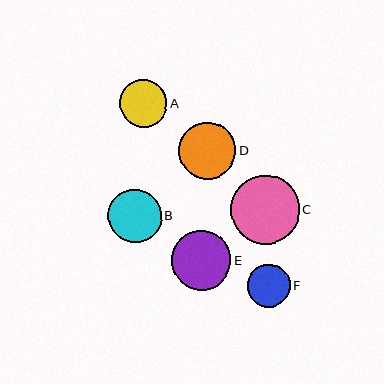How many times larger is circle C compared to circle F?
Circle C is approximately 1.6 times the size of circle F.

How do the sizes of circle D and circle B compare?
Circle D and circle B are approximately the same size.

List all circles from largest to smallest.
From largest to smallest: C, E, D, B, A, F.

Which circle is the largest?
Circle C is the largest with a size of approximately 69 pixels.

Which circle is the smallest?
Circle F is the smallest with a size of approximately 43 pixels.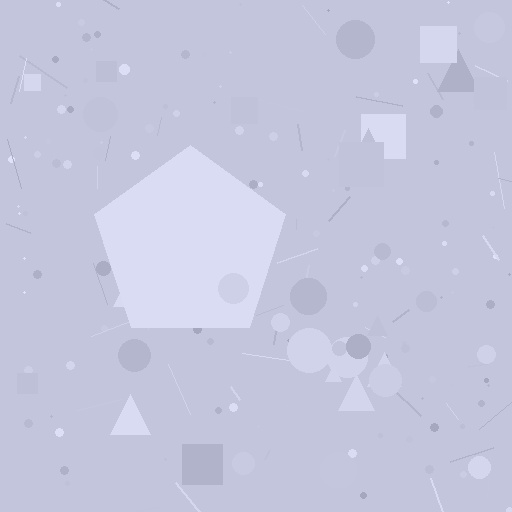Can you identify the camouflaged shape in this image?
The camouflaged shape is a pentagon.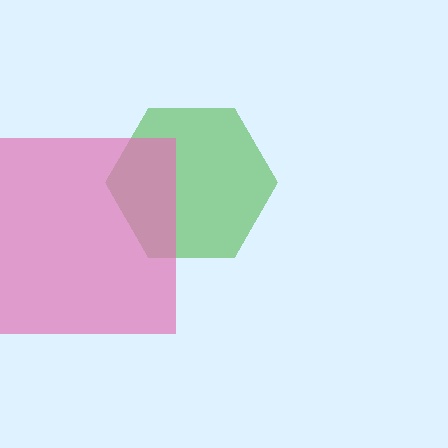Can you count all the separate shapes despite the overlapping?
Yes, there are 2 separate shapes.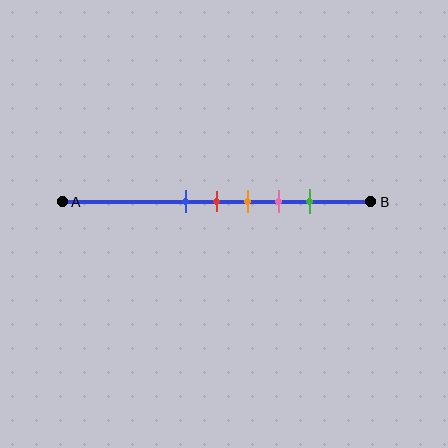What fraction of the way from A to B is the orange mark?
The orange mark is approximately 60% (0.6) of the way from A to B.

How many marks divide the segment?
There are 5 marks dividing the segment.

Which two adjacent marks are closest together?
The blue and red marks are the closest adjacent pair.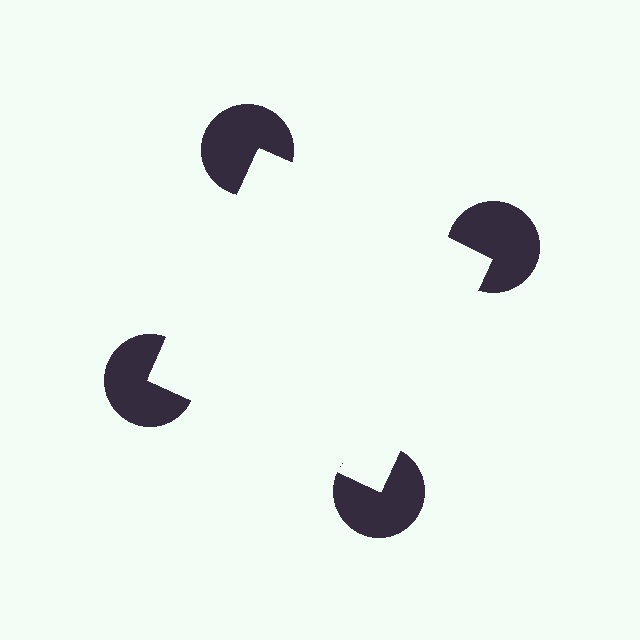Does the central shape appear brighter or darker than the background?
It typically appears slightly brighter than the background, even though no actual brightness change is drawn.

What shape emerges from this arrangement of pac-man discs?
An illusory square — its edges are inferred from the aligned wedge cuts in the pac-man discs, not physically drawn.